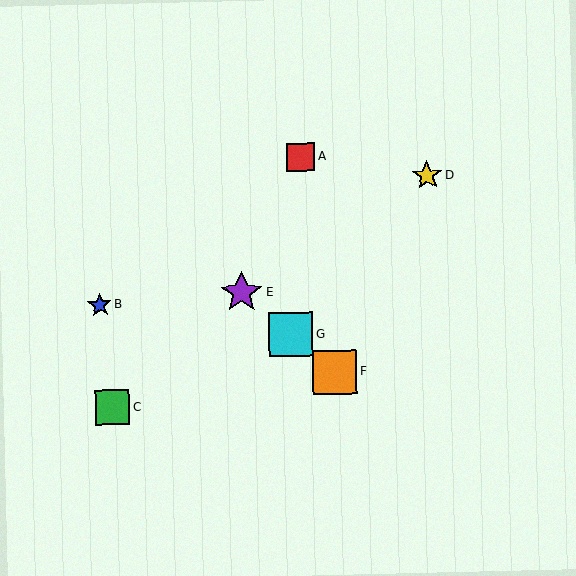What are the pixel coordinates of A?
Object A is at (301, 157).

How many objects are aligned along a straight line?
3 objects (E, F, G) are aligned along a straight line.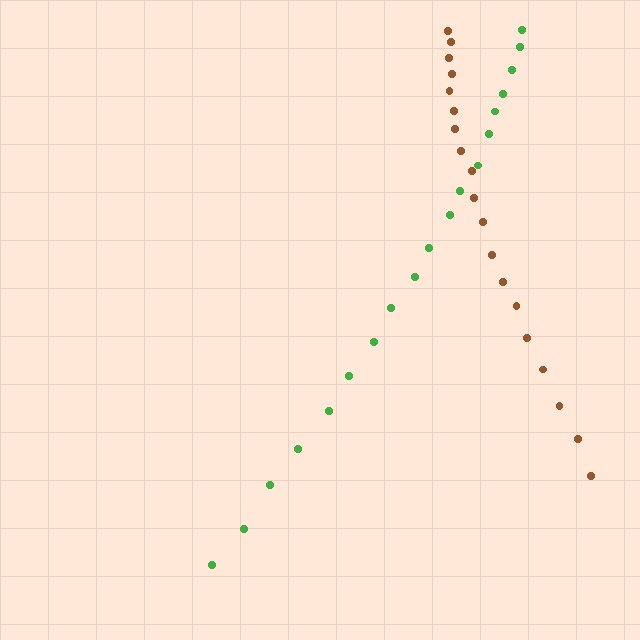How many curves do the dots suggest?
There are 2 distinct paths.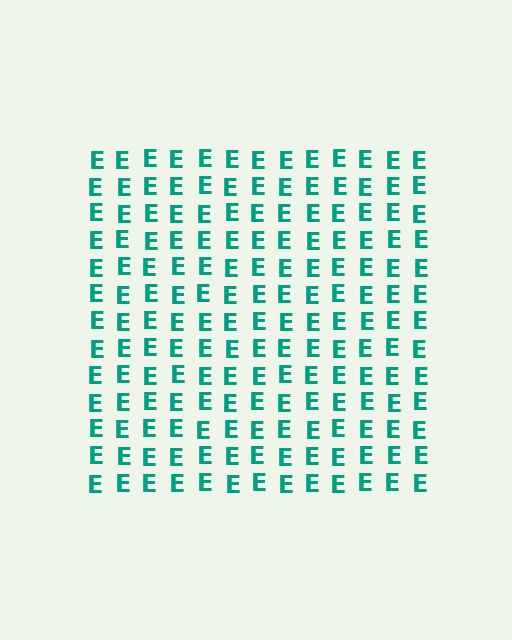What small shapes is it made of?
It is made of small letter E's.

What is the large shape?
The large shape is a square.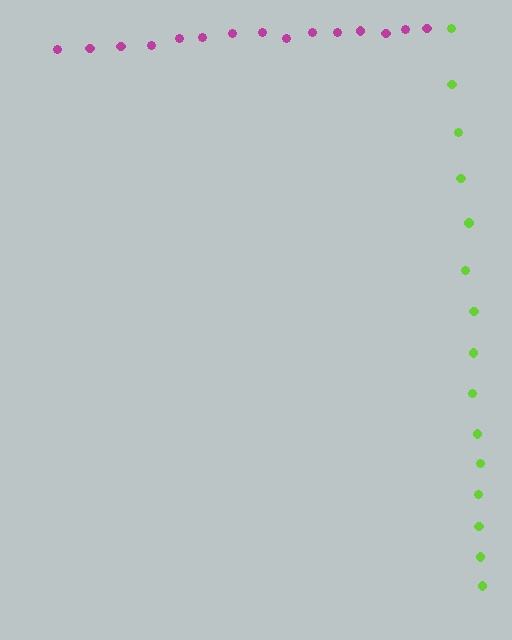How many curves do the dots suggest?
There are 2 distinct paths.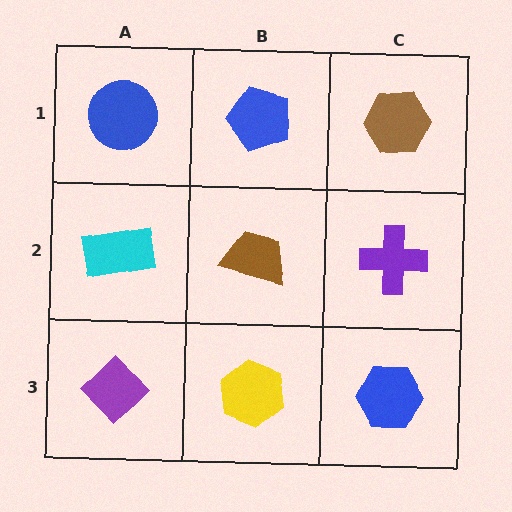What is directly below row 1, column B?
A brown trapezoid.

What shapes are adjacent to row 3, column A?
A cyan rectangle (row 2, column A), a yellow hexagon (row 3, column B).